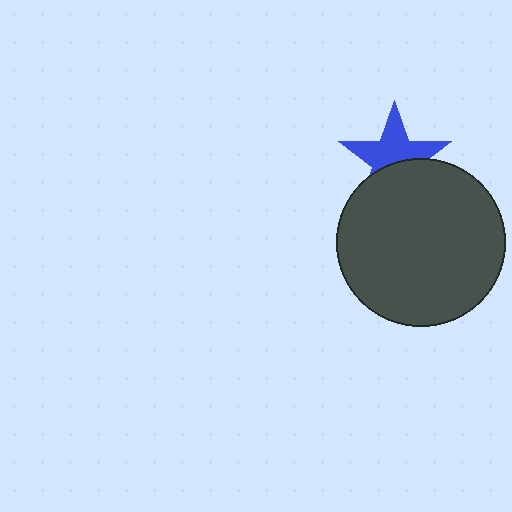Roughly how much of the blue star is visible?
About half of it is visible (roughly 58%).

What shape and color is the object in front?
The object in front is a dark gray circle.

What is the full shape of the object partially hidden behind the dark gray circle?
The partially hidden object is a blue star.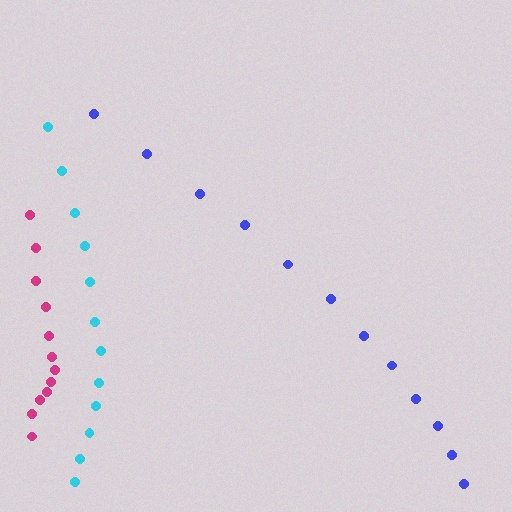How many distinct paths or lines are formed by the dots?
There are 3 distinct paths.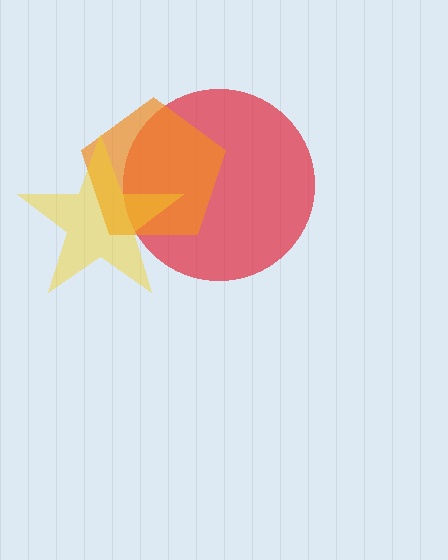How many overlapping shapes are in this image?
There are 3 overlapping shapes in the image.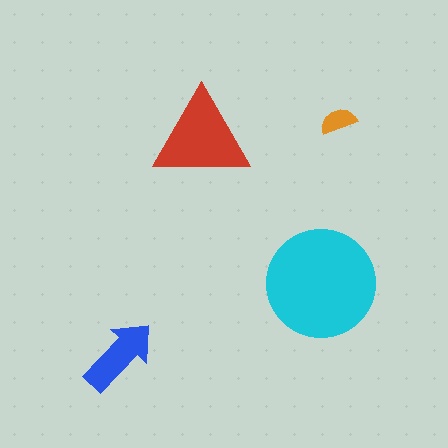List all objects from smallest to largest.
The orange semicircle, the blue arrow, the red triangle, the cyan circle.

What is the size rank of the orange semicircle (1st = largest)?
4th.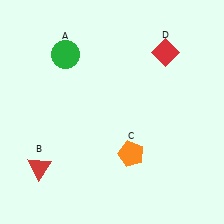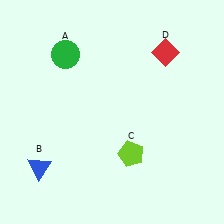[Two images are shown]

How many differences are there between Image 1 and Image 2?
There are 2 differences between the two images.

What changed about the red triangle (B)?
In Image 1, B is red. In Image 2, it changed to blue.